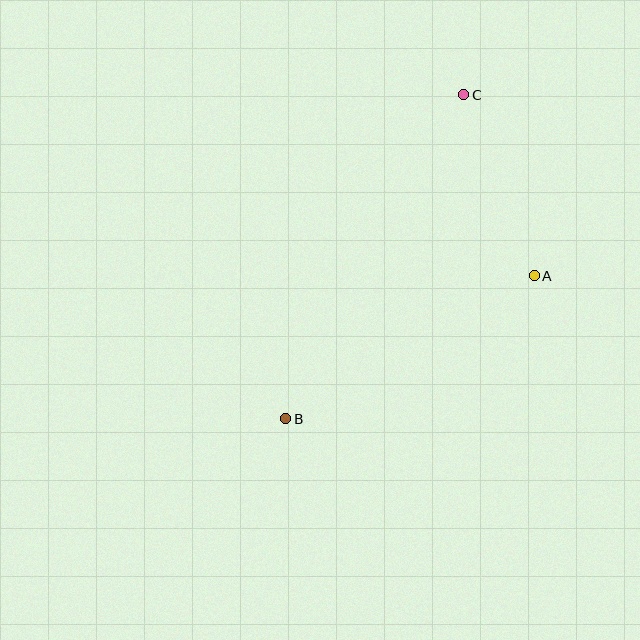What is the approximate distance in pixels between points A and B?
The distance between A and B is approximately 287 pixels.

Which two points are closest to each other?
Points A and C are closest to each other.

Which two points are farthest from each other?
Points B and C are farthest from each other.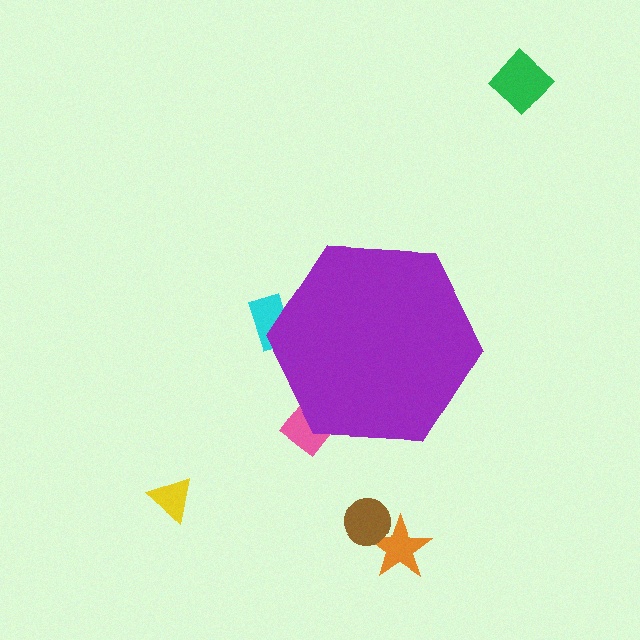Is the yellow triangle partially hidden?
No, the yellow triangle is fully visible.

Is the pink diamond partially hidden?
Yes, the pink diamond is partially hidden behind the purple hexagon.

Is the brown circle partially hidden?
No, the brown circle is fully visible.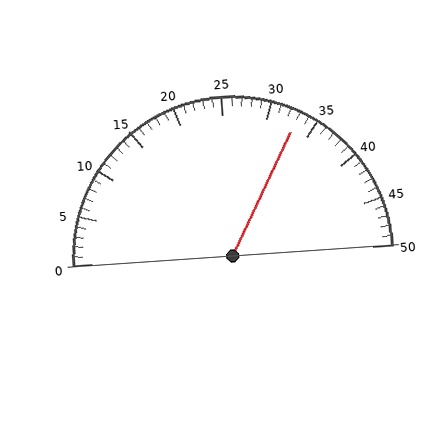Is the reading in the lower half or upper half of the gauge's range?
The reading is in the upper half of the range (0 to 50).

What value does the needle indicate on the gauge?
The needle indicates approximately 33.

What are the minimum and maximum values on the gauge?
The gauge ranges from 0 to 50.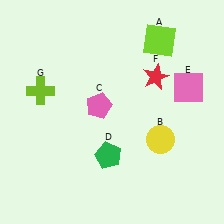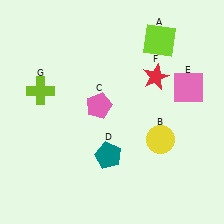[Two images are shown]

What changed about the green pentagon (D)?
In Image 1, D is green. In Image 2, it changed to teal.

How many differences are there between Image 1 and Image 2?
There is 1 difference between the two images.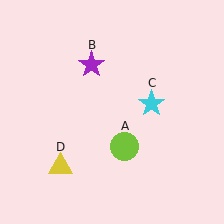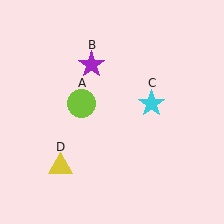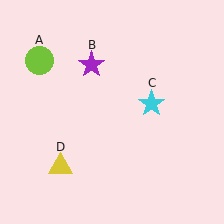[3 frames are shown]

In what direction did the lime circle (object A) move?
The lime circle (object A) moved up and to the left.